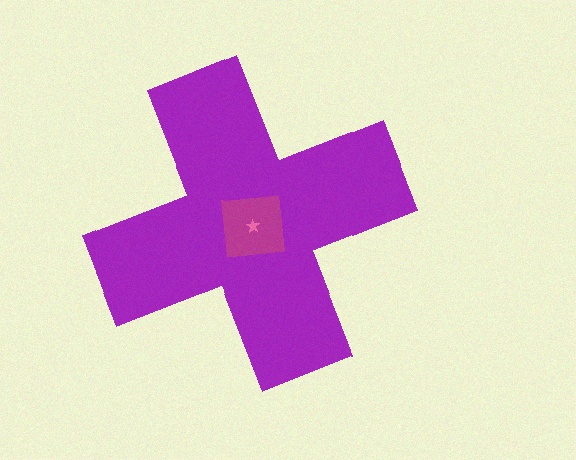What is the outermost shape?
The purple cross.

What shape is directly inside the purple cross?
The magenta square.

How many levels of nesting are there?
3.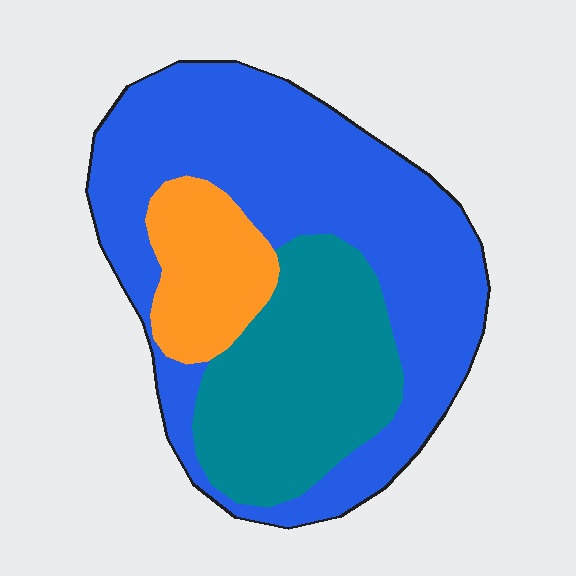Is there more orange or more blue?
Blue.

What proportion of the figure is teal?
Teal covers 29% of the figure.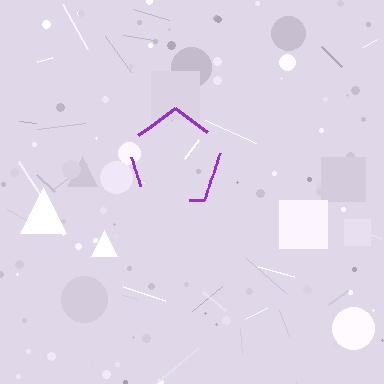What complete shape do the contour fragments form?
The contour fragments form a pentagon.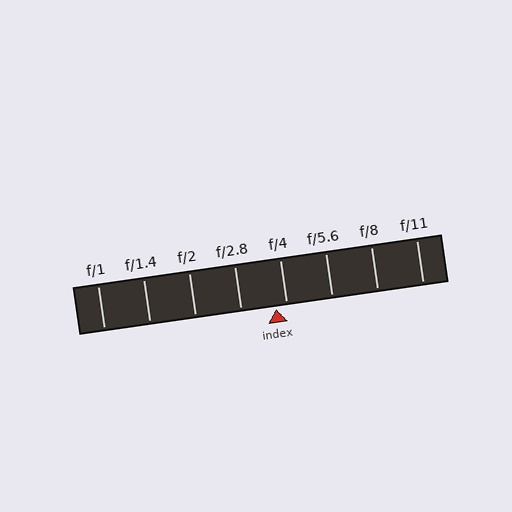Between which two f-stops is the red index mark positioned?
The index mark is between f/2.8 and f/4.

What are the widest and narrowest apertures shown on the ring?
The widest aperture shown is f/1 and the narrowest is f/11.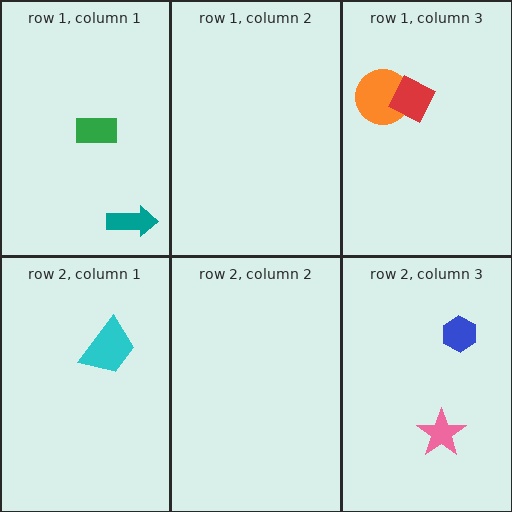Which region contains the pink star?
The row 2, column 3 region.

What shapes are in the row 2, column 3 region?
The pink star, the blue hexagon.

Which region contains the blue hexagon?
The row 2, column 3 region.